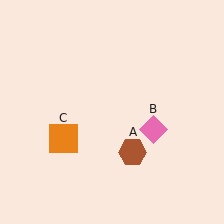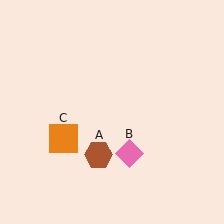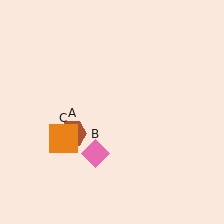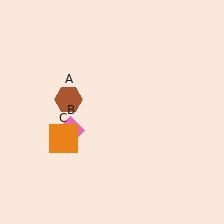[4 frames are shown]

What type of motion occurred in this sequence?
The brown hexagon (object A), pink diamond (object B) rotated clockwise around the center of the scene.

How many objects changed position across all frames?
2 objects changed position: brown hexagon (object A), pink diamond (object B).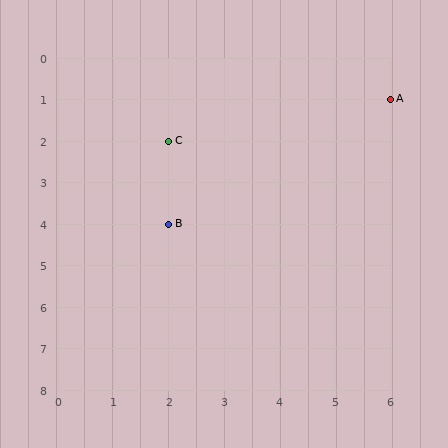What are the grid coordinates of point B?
Point B is at grid coordinates (2, 4).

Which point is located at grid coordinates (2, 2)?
Point C is at (2, 2).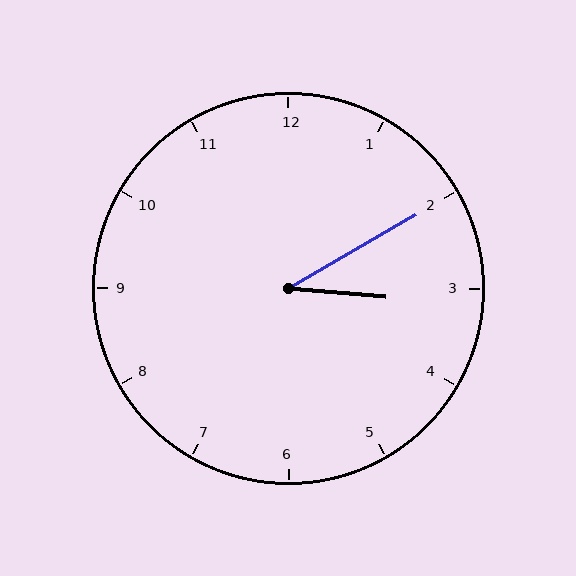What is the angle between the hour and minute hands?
Approximately 35 degrees.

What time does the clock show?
3:10.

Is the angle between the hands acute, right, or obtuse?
It is acute.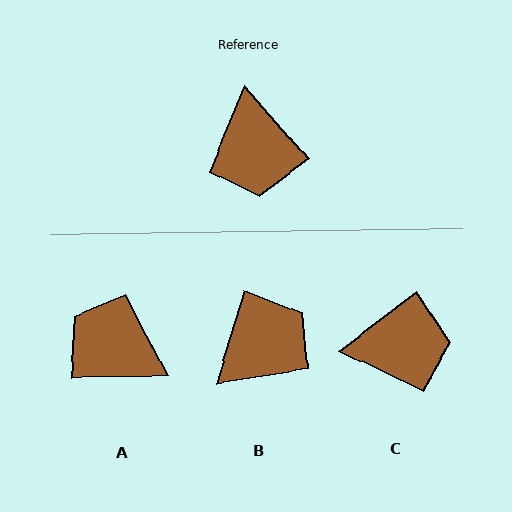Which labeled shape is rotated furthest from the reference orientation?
A, about 130 degrees away.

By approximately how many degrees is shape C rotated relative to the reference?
Approximately 86 degrees counter-clockwise.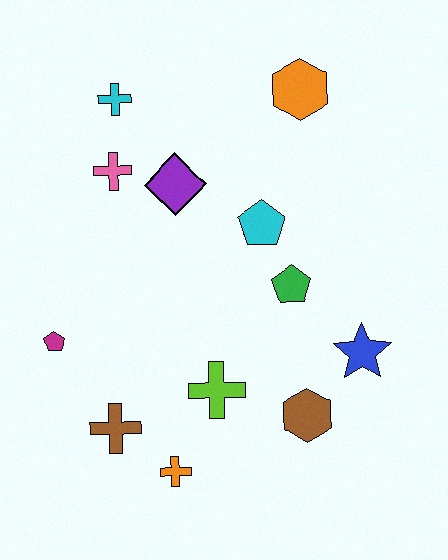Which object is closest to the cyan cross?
The pink cross is closest to the cyan cross.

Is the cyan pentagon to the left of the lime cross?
No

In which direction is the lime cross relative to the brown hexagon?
The lime cross is to the left of the brown hexagon.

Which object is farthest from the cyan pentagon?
The orange cross is farthest from the cyan pentagon.